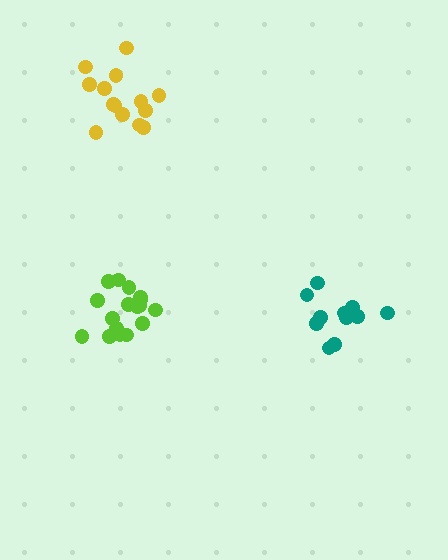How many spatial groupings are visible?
There are 3 spatial groupings.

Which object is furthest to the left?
The yellow cluster is leftmost.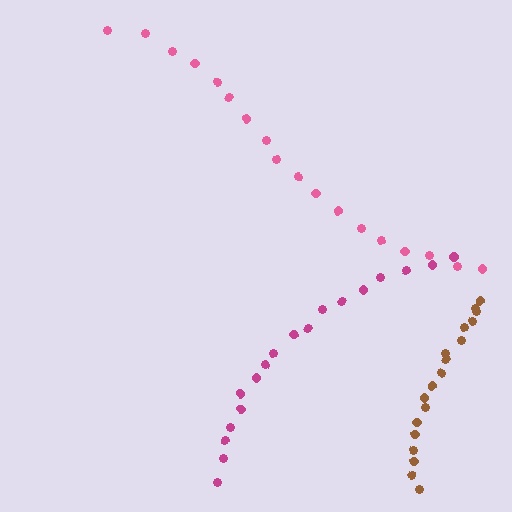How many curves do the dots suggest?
There are 3 distinct paths.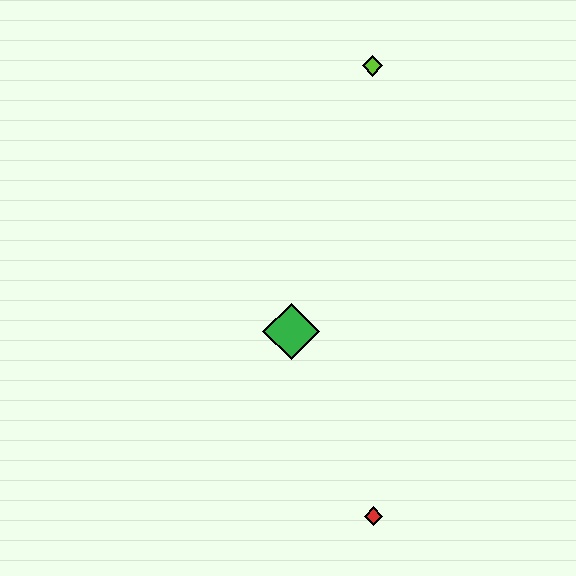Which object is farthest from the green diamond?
The lime diamond is farthest from the green diamond.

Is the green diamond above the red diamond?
Yes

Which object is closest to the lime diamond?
The green diamond is closest to the lime diamond.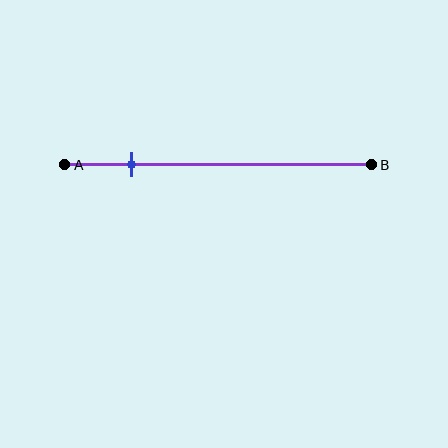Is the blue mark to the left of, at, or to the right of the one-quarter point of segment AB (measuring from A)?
The blue mark is to the left of the one-quarter point of segment AB.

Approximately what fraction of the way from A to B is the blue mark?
The blue mark is approximately 20% of the way from A to B.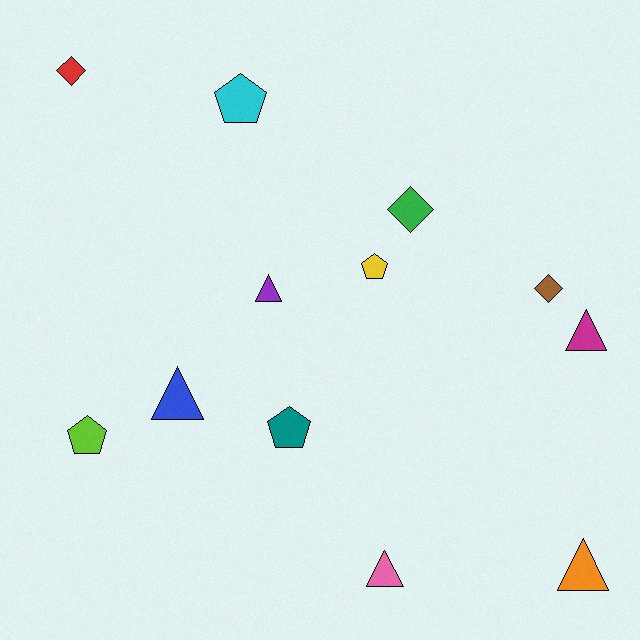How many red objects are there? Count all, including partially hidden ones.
There is 1 red object.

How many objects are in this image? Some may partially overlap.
There are 12 objects.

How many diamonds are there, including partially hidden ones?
There are 3 diamonds.